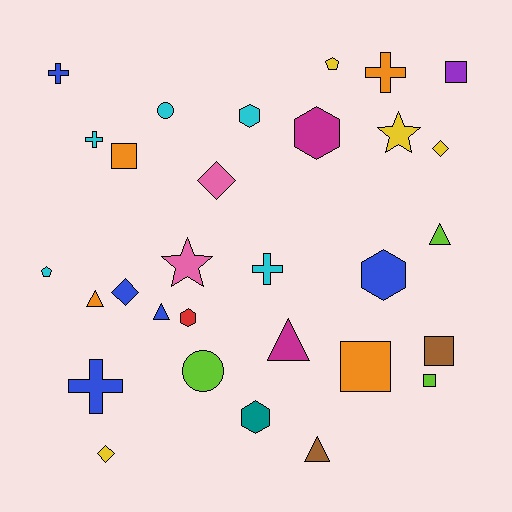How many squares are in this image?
There are 5 squares.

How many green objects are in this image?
There are no green objects.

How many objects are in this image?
There are 30 objects.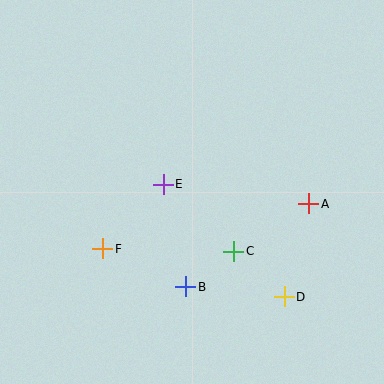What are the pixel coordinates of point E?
Point E is at (163, 184).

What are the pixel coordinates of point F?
Point F is at (103, 249).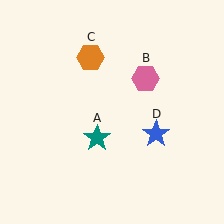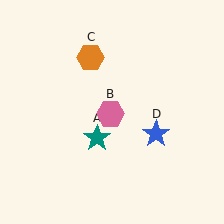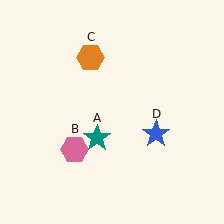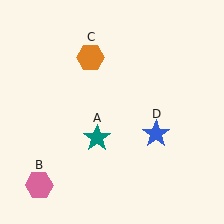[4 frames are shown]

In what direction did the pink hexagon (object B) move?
The pink hexagon (object B) moved down and to the left.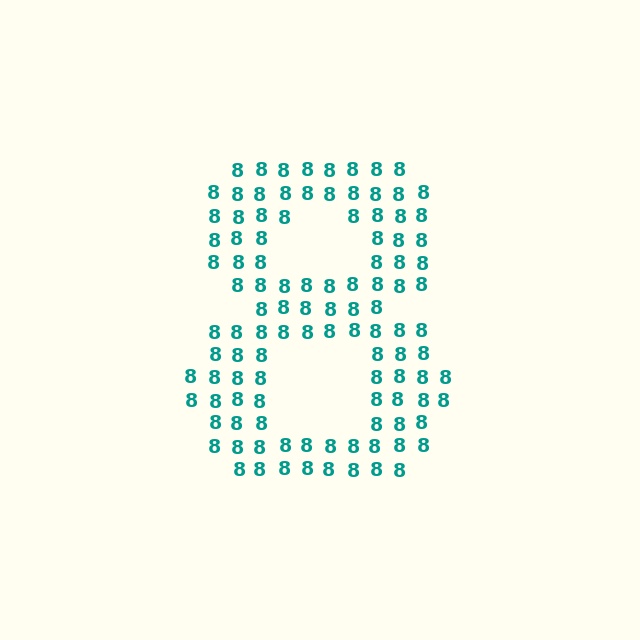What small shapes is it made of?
It is made of small digit 8's.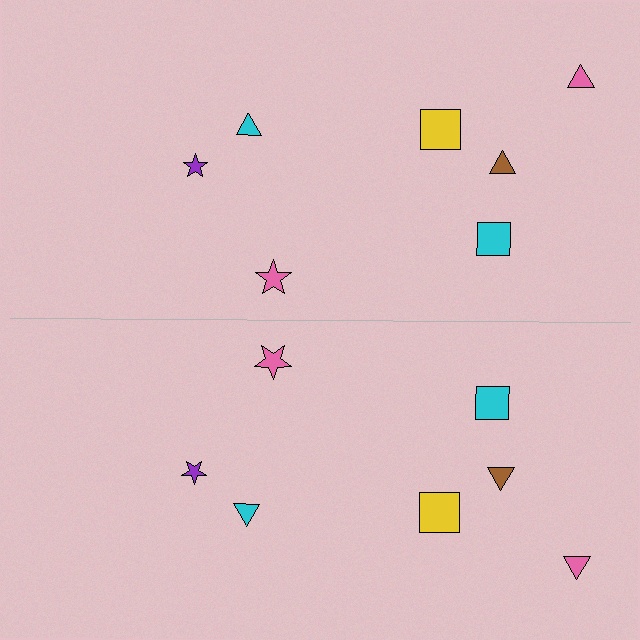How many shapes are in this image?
There are 14 shapes in this image.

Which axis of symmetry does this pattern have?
The pattern has a horizontal axis of symmetry running through the center of the image.